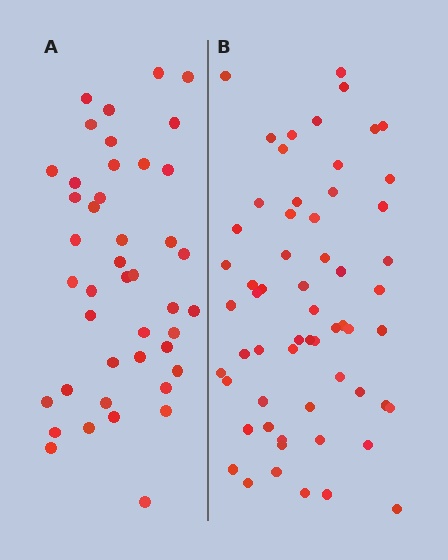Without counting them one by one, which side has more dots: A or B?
Region B (the right region) has more dots.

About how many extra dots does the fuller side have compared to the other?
Region B has approximately 15 more dots than region A.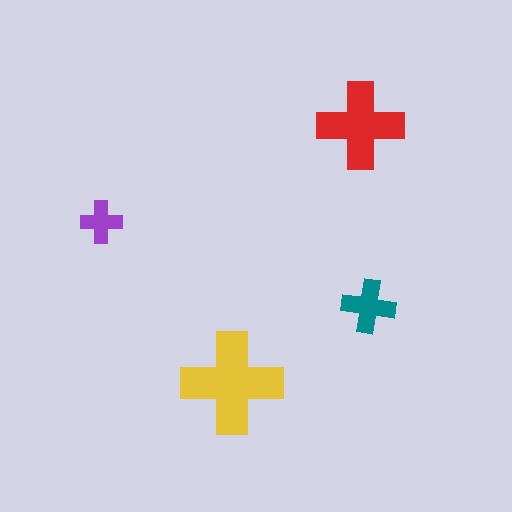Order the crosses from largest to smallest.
the yellow one, the red one, the teal one, the purple one.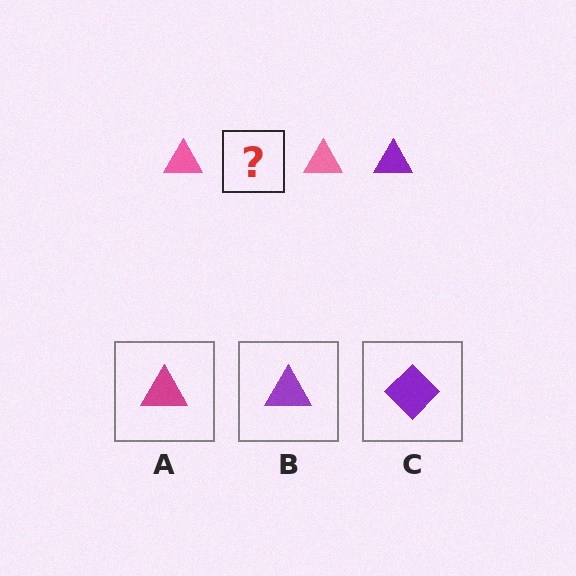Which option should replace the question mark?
Option B.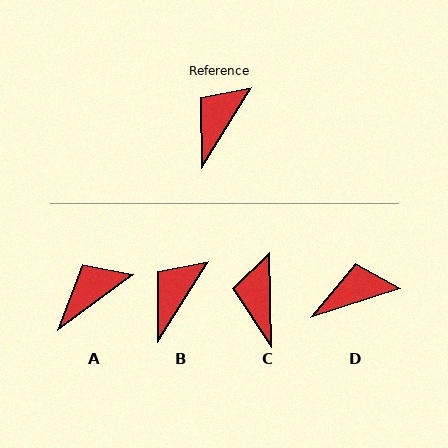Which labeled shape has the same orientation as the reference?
B.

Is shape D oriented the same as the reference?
No, it is off by about 40 degrees.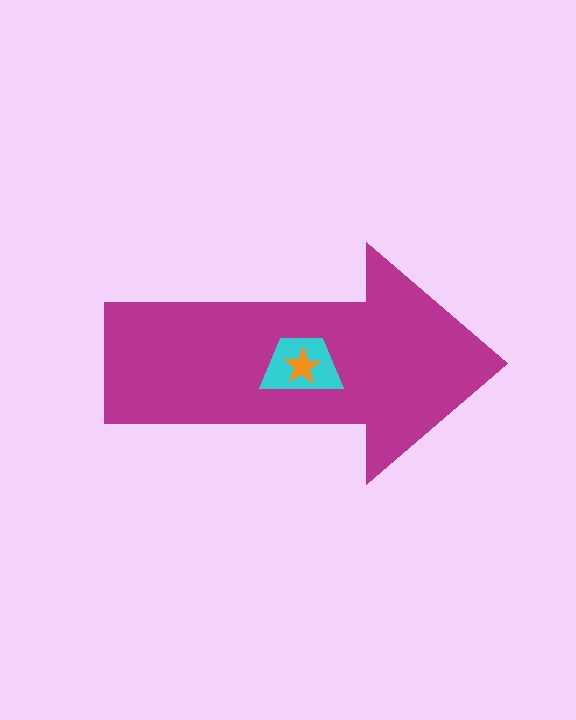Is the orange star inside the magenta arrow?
Yes.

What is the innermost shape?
The orange star.